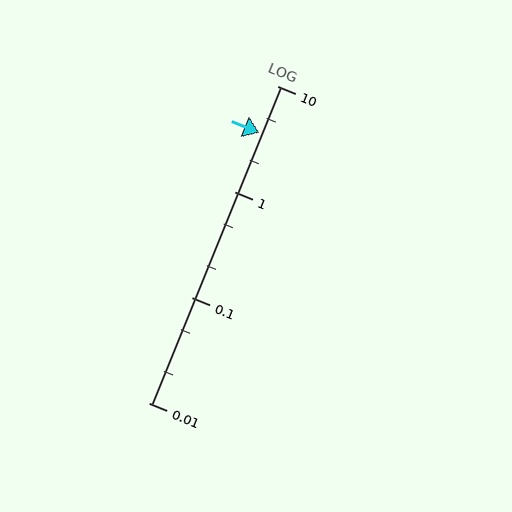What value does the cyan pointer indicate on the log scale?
The pointer indicates approximately 3.6.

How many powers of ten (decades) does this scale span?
The scale spans 3 decades, from 0.01 to 10.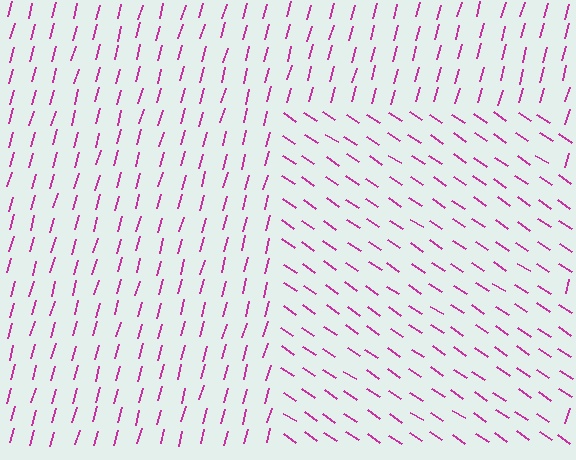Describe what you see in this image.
The image is filled with small magenta line segments. A rectangle region in the image has lines oriented differently from the surrounding lines, creating a visible texture boundary.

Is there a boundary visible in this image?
Yes, there is a texture boundary formed by a change in line orientation.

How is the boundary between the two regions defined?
The boundary is defined purely by a change in line orientation (approximately 72 degrees difference). All lines are the same color and thickness.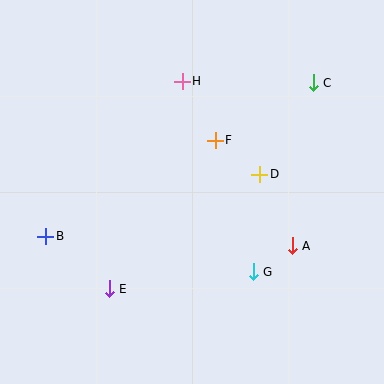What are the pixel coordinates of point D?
Point D is at (260, 174).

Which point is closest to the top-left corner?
Point H is closest to the top-left corner.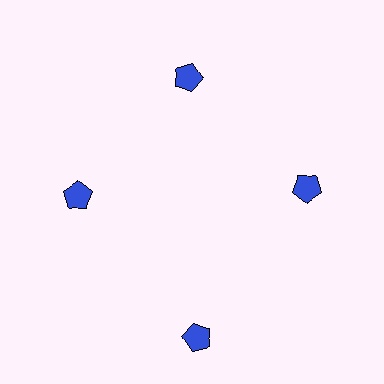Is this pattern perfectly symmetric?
No. The 4 blue pentagons are arranged in a ring, but one element near the 6 o'clock position is pushed outward from the center, breaking the 4-fold rotational symmetry.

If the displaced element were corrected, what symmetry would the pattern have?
It would have 4-fold rotational symmetry — the pattern would map onto itself every 90 degrees.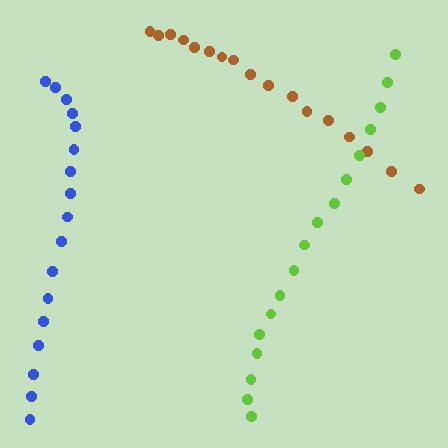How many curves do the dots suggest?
There are 3 distinct paths.